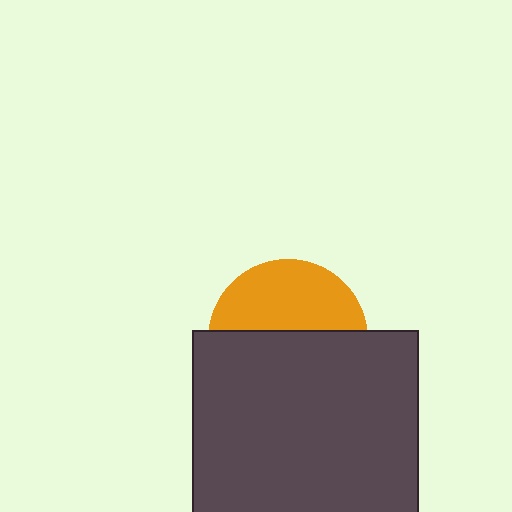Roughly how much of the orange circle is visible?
A small part of it is visible (roughly 42%).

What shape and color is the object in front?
The object in front is a dark gray square.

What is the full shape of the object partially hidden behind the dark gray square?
The partially hidden object is an orange circle.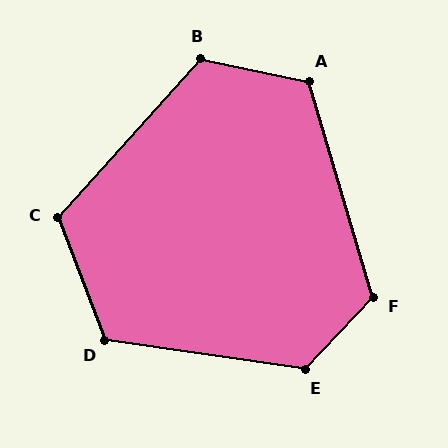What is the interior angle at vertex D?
Approximately 119 degrees (obtuse).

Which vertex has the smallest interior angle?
C, at approximately 117 degrees.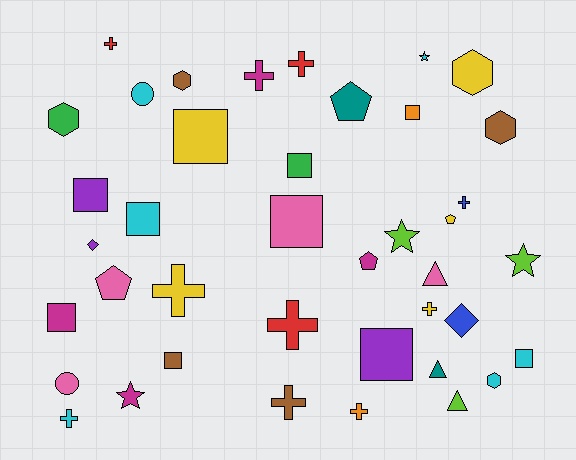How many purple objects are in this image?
There are 3 purple objects.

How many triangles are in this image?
There are 3 triangles.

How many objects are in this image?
There are 40 objects.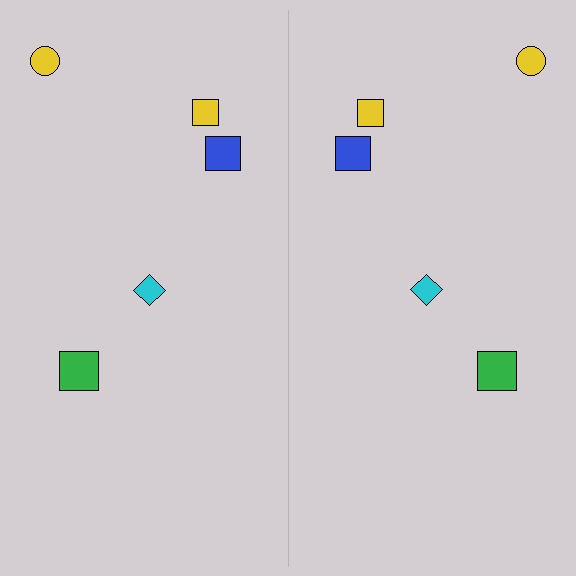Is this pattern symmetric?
Yes, this pattern has bilateral (reflection) symmetry.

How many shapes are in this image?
There are 10 shapes in this image.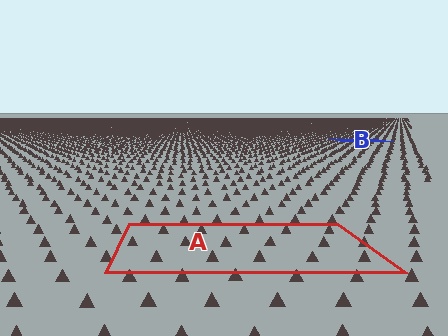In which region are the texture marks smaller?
The texture marks are smaller in region B, because it is farther away.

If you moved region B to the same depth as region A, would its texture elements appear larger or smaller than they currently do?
They would appear larger. At a closer depth, the same texture elements are projected at a bigger on-screen size.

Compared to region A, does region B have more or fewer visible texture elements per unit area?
Region B has more texture elements per unit area — they are packed more densely because it is farther away.